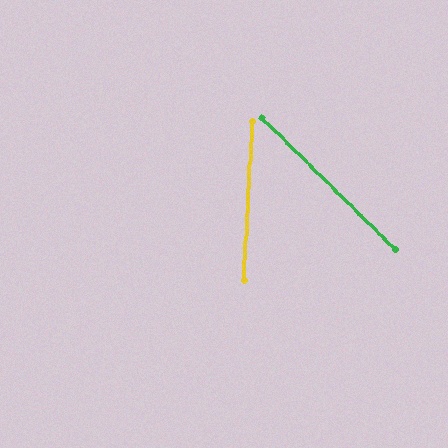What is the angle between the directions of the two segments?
Approximately 49 degrees.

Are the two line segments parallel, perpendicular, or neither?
Neither parallel nor perpendicular — they differ by about 49°.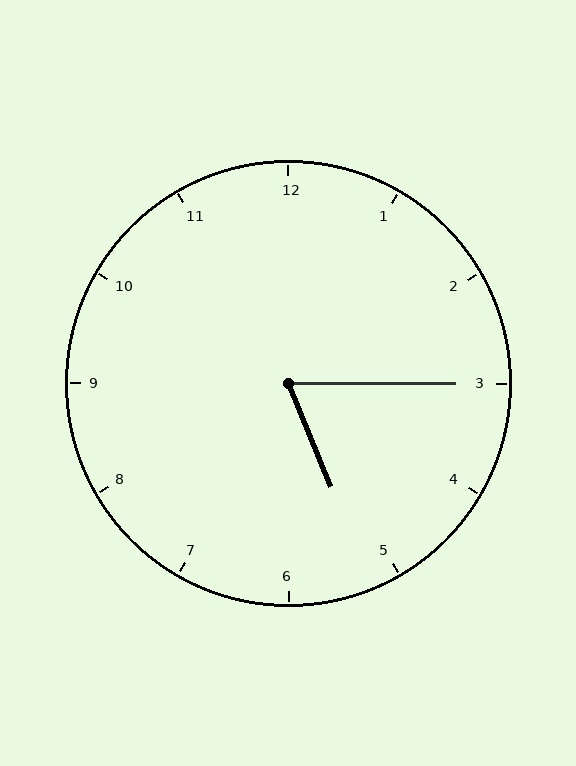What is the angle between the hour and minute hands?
Approximately 68 degrees.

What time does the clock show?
5:15.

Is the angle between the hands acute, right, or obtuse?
It is acute.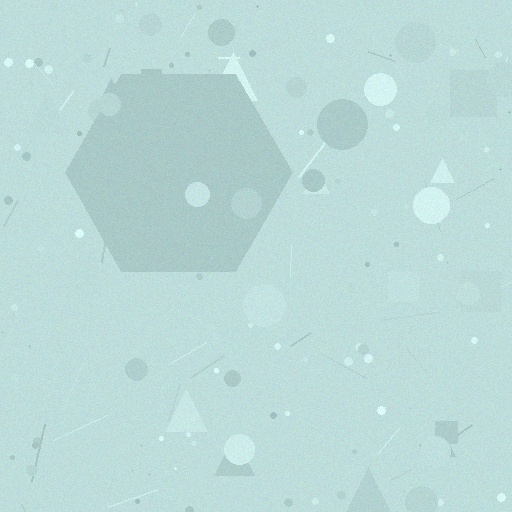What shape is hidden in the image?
A hexagon is hidden in the image.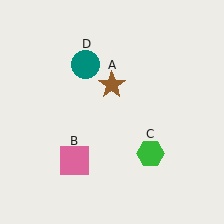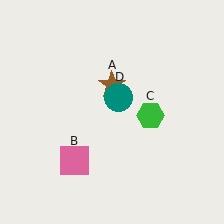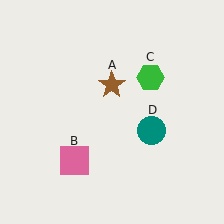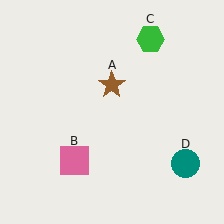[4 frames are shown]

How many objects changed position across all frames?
2 objects changed position: green hexagon (object C), teal circle (object D).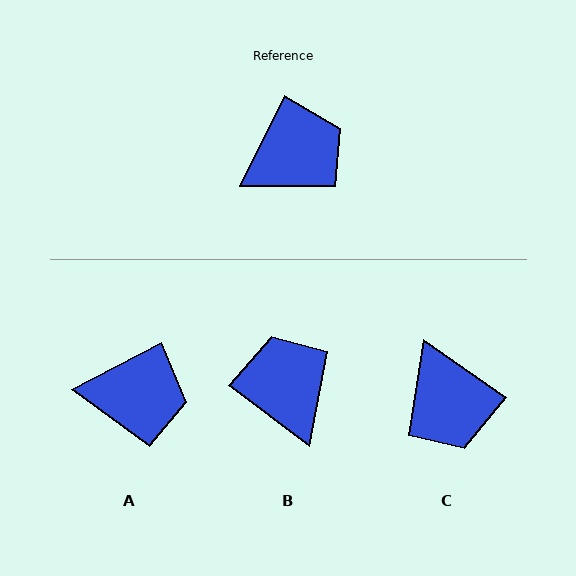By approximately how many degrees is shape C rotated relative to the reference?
Approximately 99 degrees clockwise.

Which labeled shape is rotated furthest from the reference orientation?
C, about 99 degrees away.